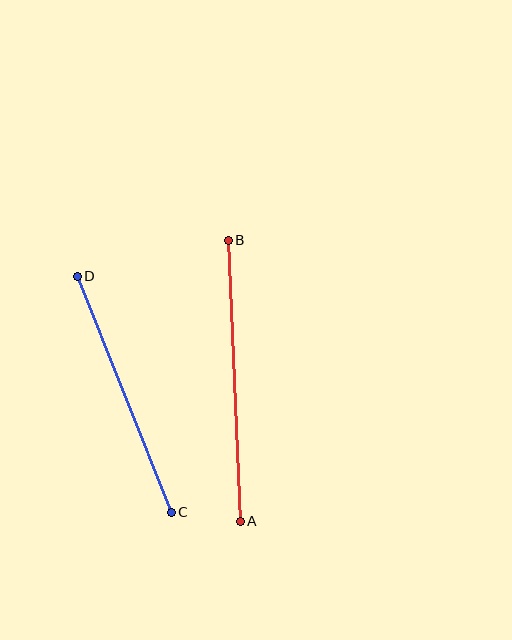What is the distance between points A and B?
The distance is approximately 281 pixels.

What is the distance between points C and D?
The distance is approximately 254 pixels.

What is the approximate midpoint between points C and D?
The midpoint is at approximately (124, 394) pixels.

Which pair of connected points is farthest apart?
Points A and B are farthest apart.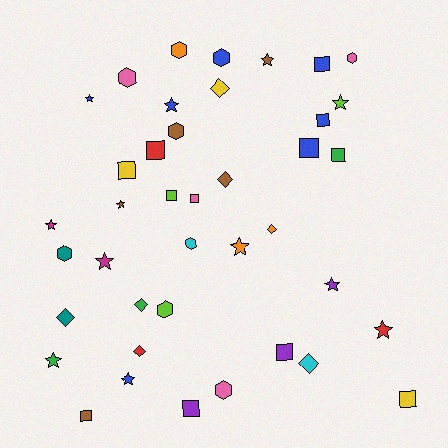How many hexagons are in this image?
There are 9 hexagons.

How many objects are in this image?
There are 40 objects.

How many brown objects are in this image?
There are 5 brown objects.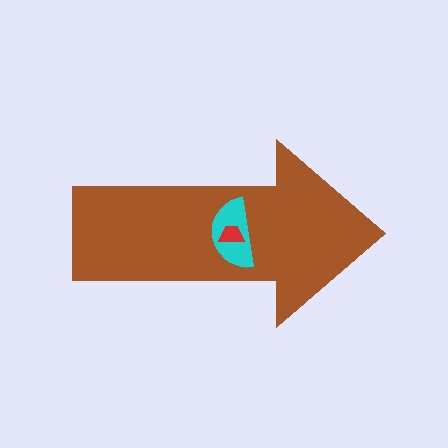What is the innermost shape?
The red trapezoid.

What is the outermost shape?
The brown arrow.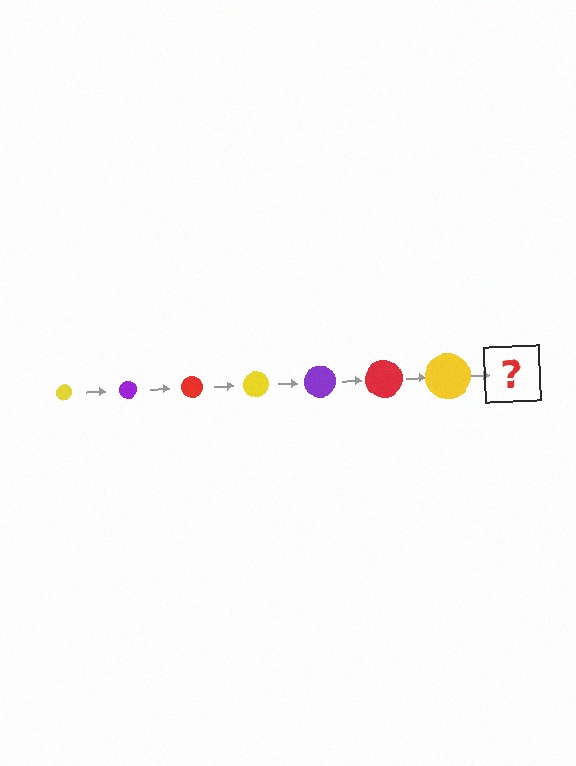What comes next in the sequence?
The next element should be a purple circle, larger than the previous one.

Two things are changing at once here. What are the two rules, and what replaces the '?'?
The two rules are that the circle grows larger each step and the color cycles through yellow, purple, and red. The '?' should be a purple circle, larger than the previous one.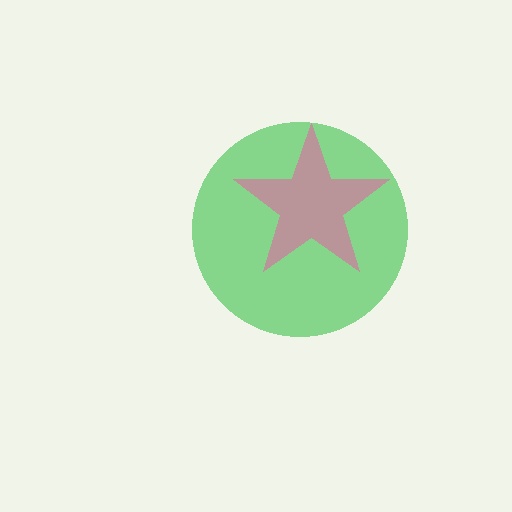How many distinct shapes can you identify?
There are 2 distinct shapes: a green circle, a pink star.